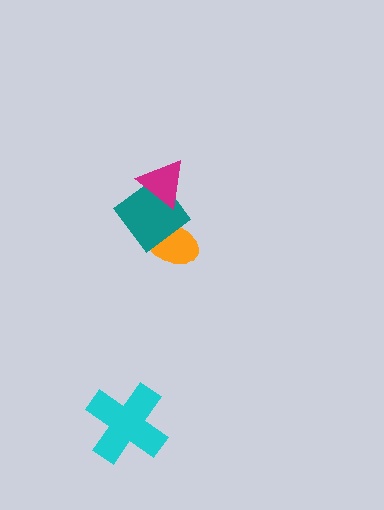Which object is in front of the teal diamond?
The magenta triangle is in front of the teal diamond.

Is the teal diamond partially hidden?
Yes, it is partially covered by another shape.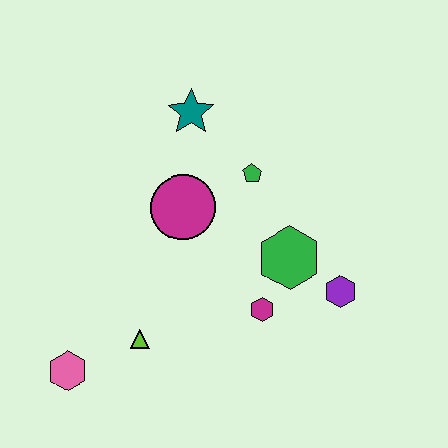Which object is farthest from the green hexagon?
The pink hexagon is farthest from the green hexagon.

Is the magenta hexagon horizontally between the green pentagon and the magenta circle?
No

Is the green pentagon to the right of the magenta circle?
Yes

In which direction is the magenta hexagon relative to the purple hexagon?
The magenta hexagon is to the left of the purple hexagon.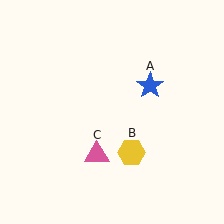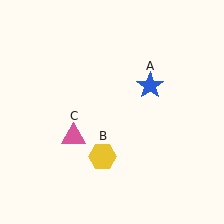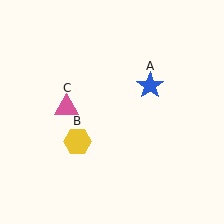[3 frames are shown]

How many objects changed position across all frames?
2 objects changed position: yellow hexagon (object B), pink triangle (object C).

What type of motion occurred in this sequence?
The yellow hexagon (object B), pink triangle (object C) rotated clockwise around the center of the scene.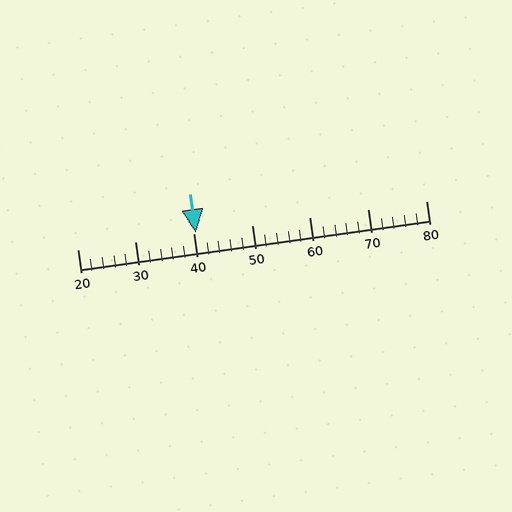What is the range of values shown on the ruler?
The ruler shows values from 20 to 80.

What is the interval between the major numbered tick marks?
The major tick marks are spaced 10 units apart.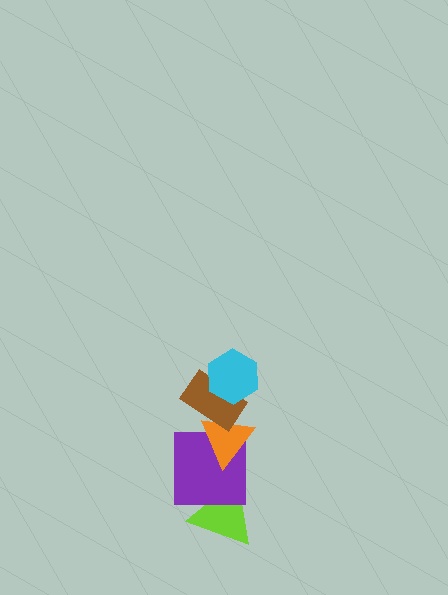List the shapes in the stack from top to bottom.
From top to bottom: the cyan hexagon, the brown rectangle, the orange triangle, the purple square, the lime triangle.